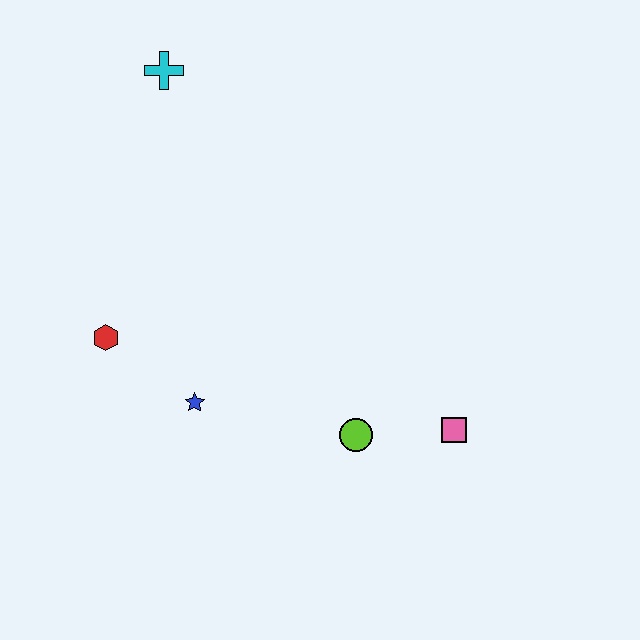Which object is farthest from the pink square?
The cyan cross is farthest from the pink square.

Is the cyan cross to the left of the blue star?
Yes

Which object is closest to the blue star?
The red hexagon is closest to the blue star.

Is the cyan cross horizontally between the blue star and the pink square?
No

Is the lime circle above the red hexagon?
No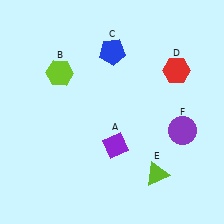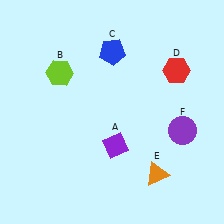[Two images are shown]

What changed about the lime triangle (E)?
In Image 1, E is lime. In Image 2, it changed to orange.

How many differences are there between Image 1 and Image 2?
There is 1 difference between the two images.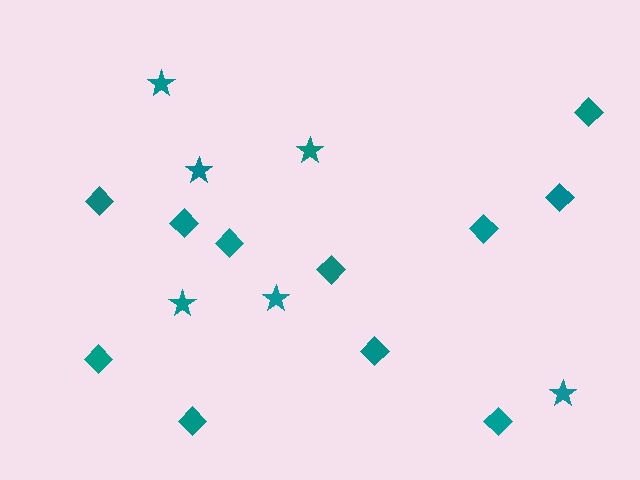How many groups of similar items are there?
There are 2 groups: one group of stars (6) and one group of diamonds (11).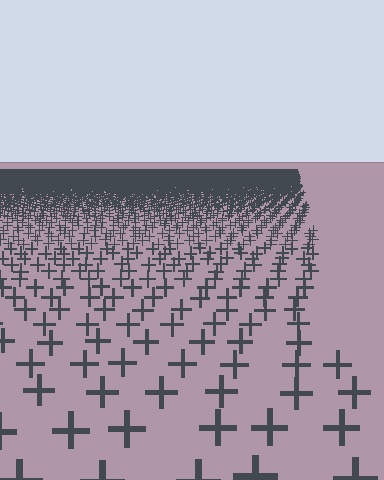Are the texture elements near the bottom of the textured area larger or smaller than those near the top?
Larger. Near the bottom, elements are closer to the viewer and appear at a bigger on-screen size.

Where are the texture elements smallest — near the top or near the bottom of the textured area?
Near the top.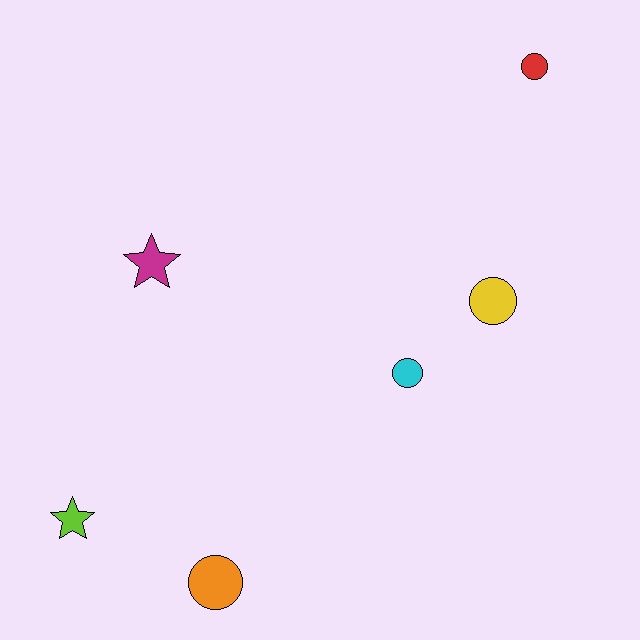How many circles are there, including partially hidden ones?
There are 4 circles.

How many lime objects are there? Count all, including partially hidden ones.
There is 1 lime object.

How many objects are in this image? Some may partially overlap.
There are 6 objects.